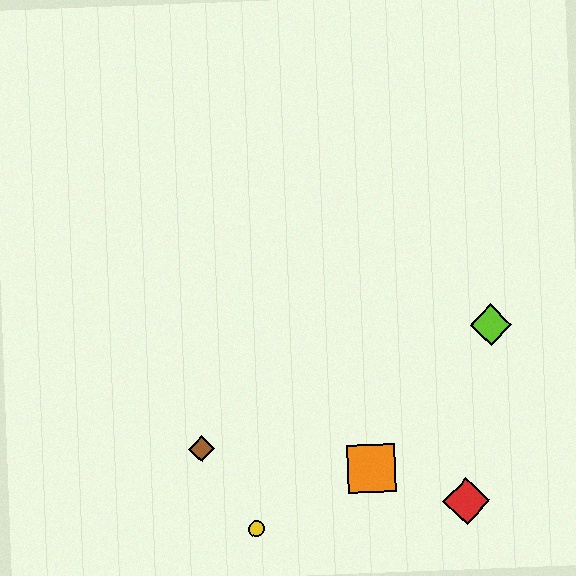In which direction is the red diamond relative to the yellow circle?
The red diamond is to the right of the yellow circle.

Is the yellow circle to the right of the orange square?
No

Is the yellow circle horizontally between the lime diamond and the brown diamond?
Yes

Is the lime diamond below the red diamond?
No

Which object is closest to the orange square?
The red diamond is closest to the orange square.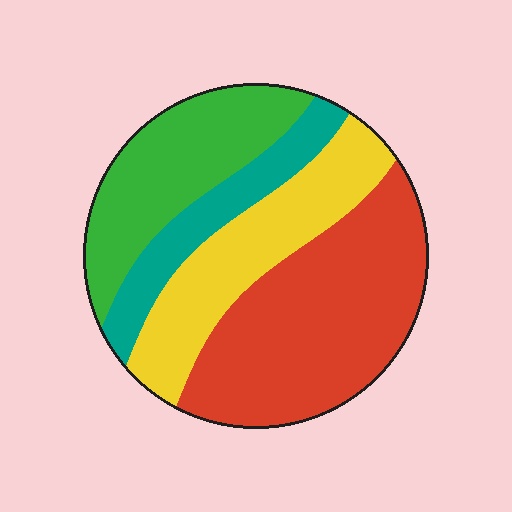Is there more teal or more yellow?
Yellow.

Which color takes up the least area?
Teal, at roughly 15%.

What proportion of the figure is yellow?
Yellow takes up about one quarter (1/4) of the figure.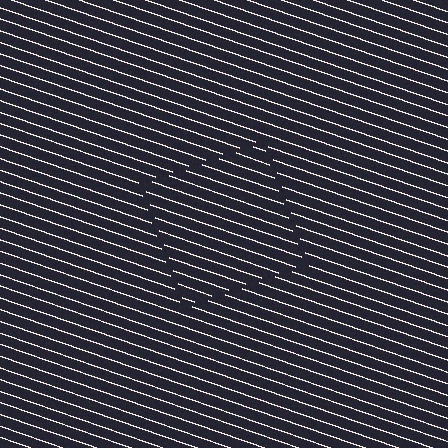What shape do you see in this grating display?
An illusory square. The interior of the shape contains the same grating, shifted by half a period — the contour is defined by the phase discontinuity where line-ends from the inner and outer gratings abut.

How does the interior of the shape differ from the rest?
The interior of the shape contains the same grating, shifted by half a period — the contour is defined by the phase discontinuity where line-ends from the inner and outer gratings abut.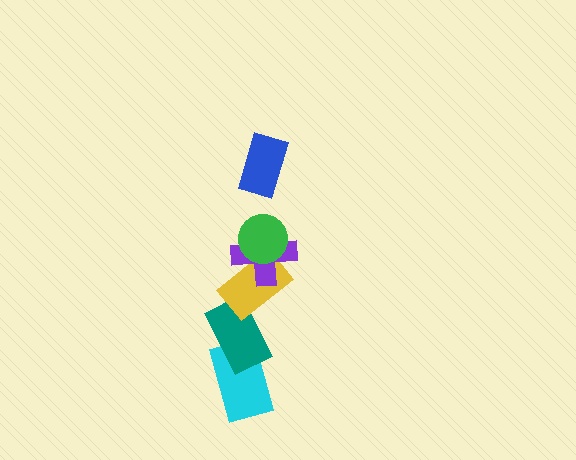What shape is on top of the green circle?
The blue rectangle is on top of the green circle.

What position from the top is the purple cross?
The purple cross is 3rd from the top.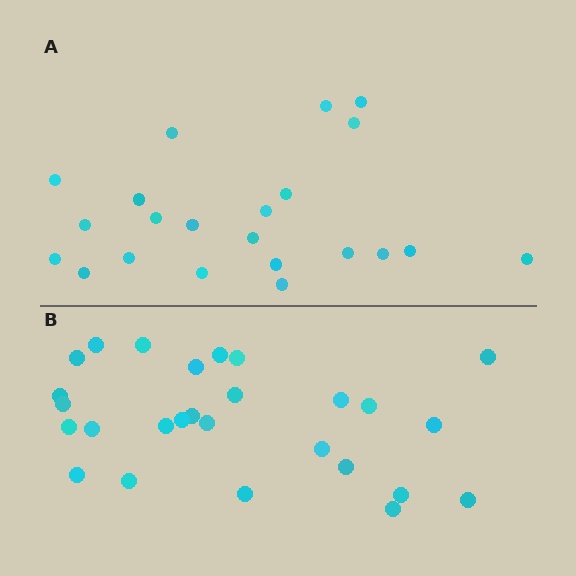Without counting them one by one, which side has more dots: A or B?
Region B (the bottom region) has more dots.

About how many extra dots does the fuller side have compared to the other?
Region B has about 5 more dots than region A.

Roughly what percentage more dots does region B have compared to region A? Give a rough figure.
About 25% more.